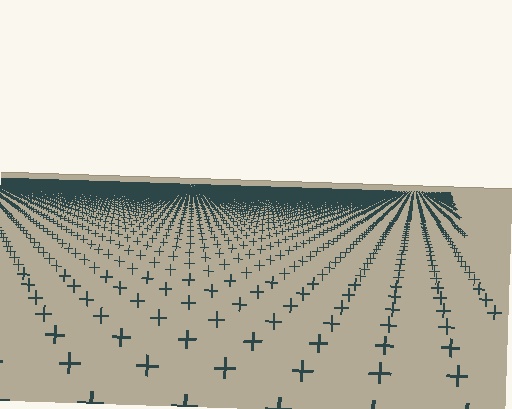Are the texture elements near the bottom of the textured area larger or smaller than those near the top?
Larger. Near the bottom, elements are closer to the viewer and appear at a bigger on-screen size.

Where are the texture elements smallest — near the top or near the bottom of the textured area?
Near the top.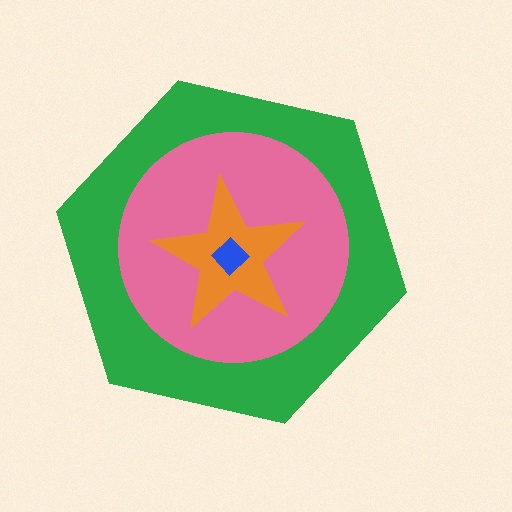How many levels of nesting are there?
4.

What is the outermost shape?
The green hexagon.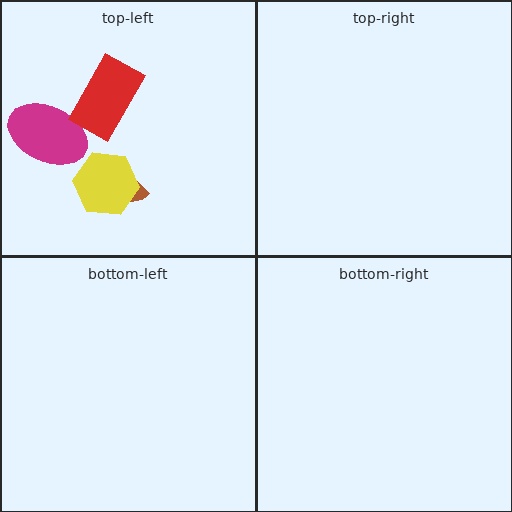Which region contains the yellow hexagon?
The top-left region.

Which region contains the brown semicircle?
The top-left region.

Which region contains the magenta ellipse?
The top-left region.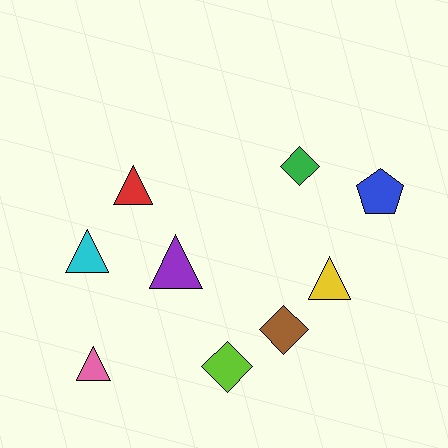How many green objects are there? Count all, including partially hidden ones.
There is 1 green object.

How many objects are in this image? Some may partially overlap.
There are 9 objects.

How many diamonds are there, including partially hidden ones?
There are 3 diamonds.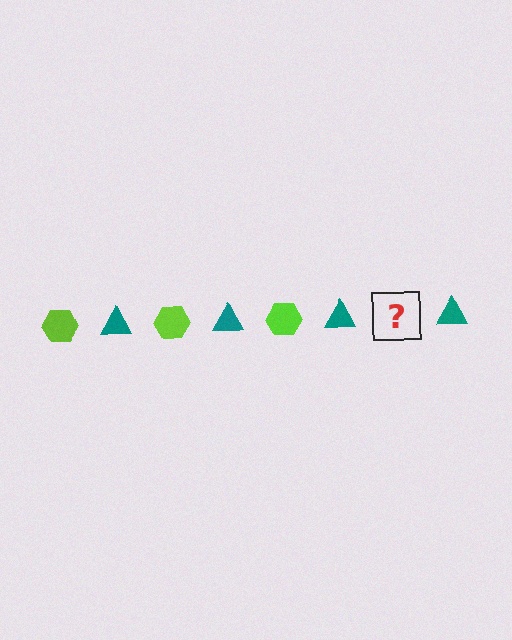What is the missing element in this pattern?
The missing element is a lime hexagon.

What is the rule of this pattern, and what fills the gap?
The rule is that the pattern alternates between lime hexagon and teal triangle. The gap should be filled with a lime hexagon.